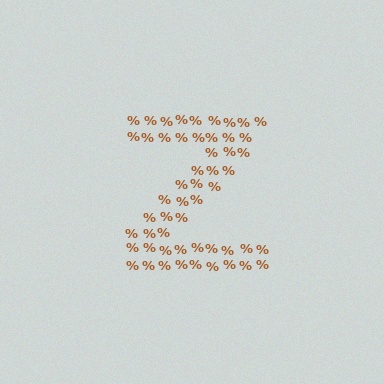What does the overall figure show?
The overall figure shows the letter Z.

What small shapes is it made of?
It is made of small percent signs.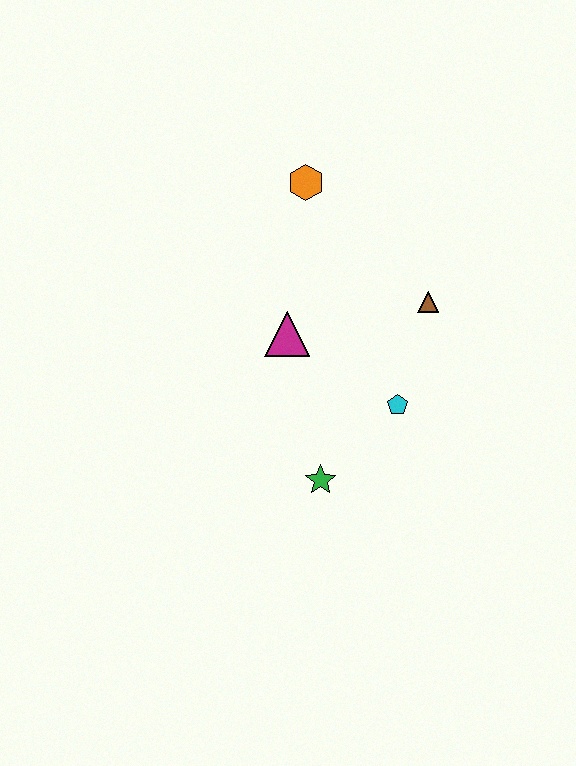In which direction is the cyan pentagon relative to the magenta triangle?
The cyan pentagon is to the right of the magenta triangle.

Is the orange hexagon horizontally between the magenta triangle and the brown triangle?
Yes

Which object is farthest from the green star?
The orange hexagon is farthest from the green star.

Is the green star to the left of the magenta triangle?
No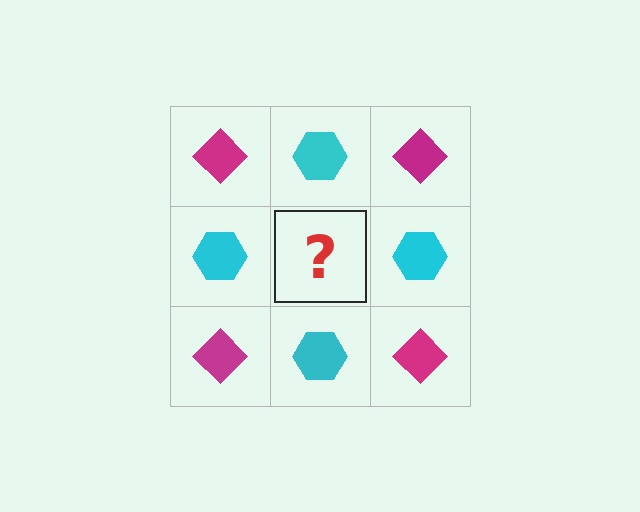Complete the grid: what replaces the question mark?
The question mark should be replaced with a magenta diamond.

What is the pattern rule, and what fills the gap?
The rule is that it alternates magenta diamond and cyan hexagon in a checkerboard pattern. The gap should be filled with a magenta diamond.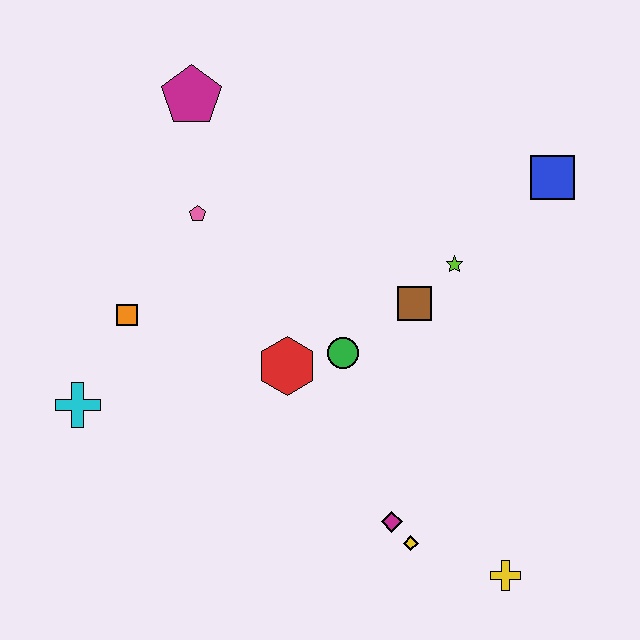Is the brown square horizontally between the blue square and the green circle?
Yes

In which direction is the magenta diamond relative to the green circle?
The magenta diamond is below the green circle.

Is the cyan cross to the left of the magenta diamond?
Yes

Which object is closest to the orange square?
The cyan cross is closest to the orange square.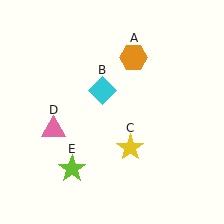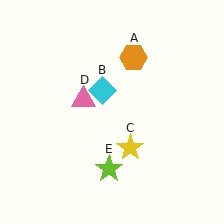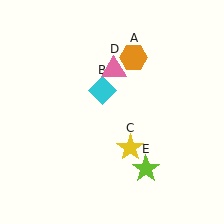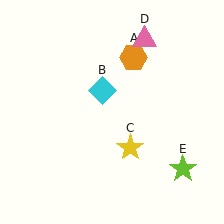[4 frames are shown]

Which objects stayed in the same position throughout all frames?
Orange hexagon (object A) and cyan diamond (object B) and yellow star (object C) remained stationary.